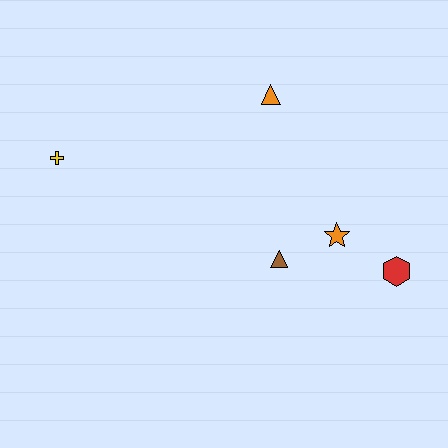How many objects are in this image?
There are 5 objects.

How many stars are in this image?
There is 1 star.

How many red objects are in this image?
There is 1 red object.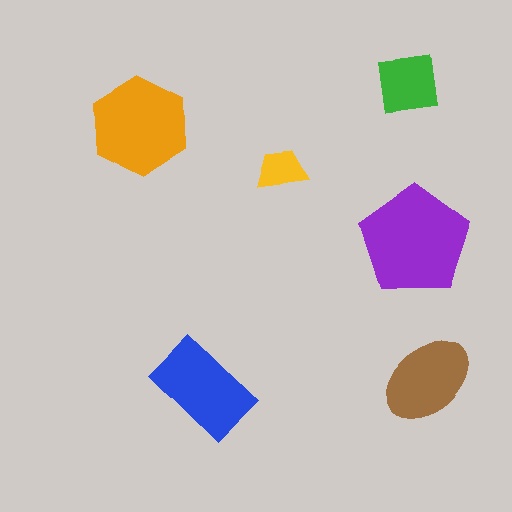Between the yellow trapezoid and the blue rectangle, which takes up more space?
The blue rectangle.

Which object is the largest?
The purple pentagon.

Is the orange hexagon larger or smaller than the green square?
Larger.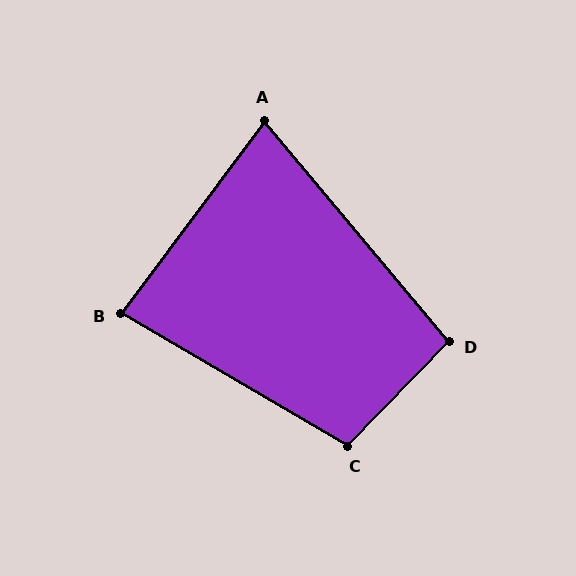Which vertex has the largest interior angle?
C, at approximately 103 degrees.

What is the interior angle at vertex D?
Approximately 96 degrees (obtuse).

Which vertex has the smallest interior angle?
A, at approximately 77 degrees.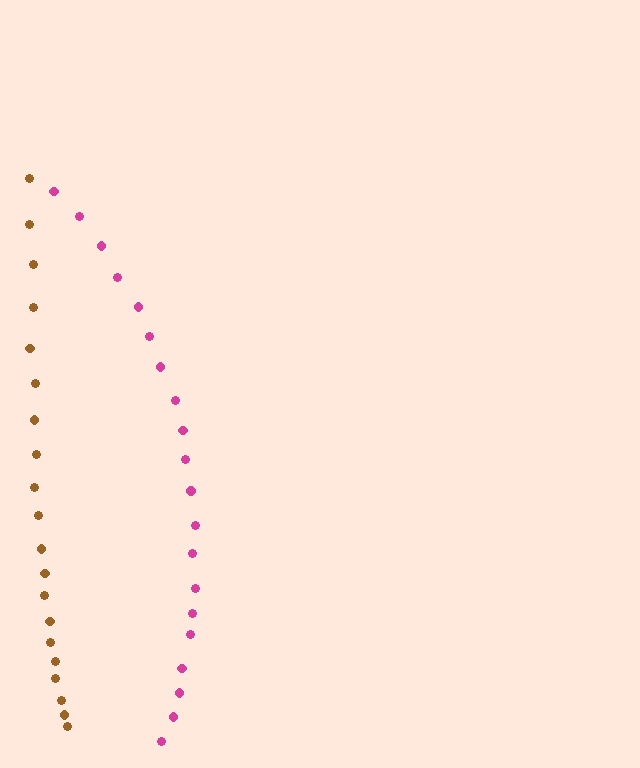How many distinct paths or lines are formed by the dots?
There are 2 distinct paths.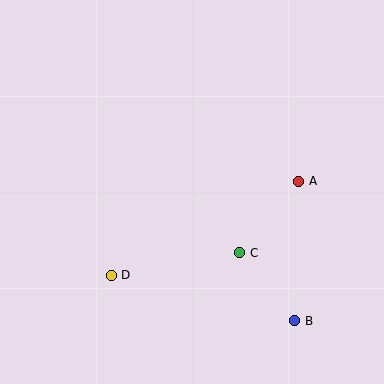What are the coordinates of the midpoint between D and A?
The midpoint between D and A is at (205, 228).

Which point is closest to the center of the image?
Point C at (240, 253) is closest to the center.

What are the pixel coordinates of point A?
Point A is at (299, 181).